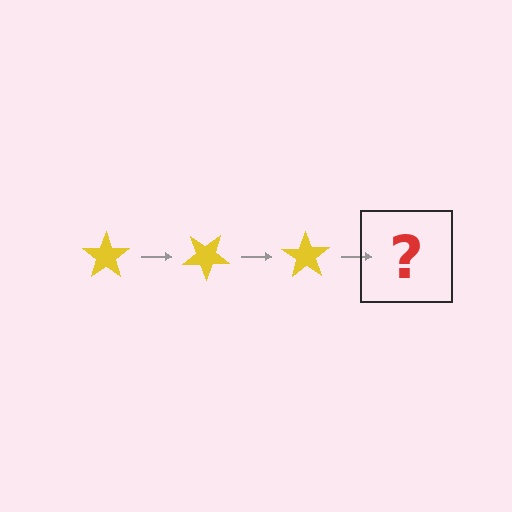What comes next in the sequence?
The next element should be a yellow star rotated 105 degrees.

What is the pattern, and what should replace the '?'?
The pattern is that the star rotates 35 degrees each step. The '?' should be a yellow star rotated 105 degrees.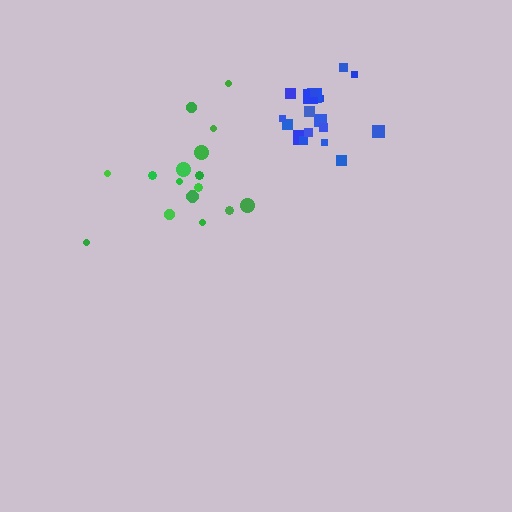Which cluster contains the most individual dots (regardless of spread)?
Blue (19).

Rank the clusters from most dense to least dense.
blue, green.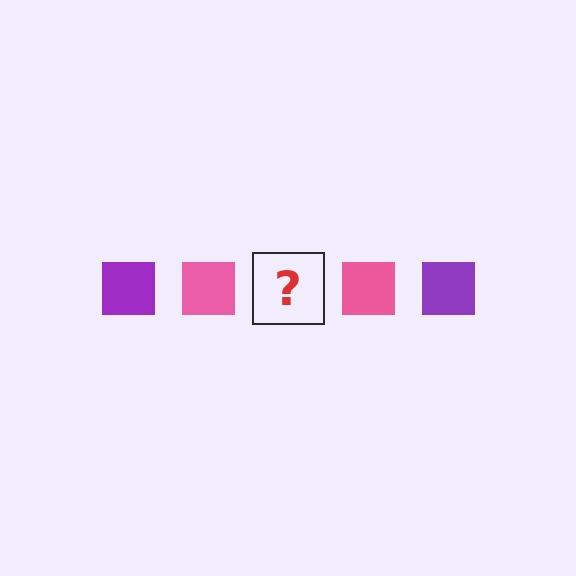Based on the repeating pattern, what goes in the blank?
The blank should be a purple square.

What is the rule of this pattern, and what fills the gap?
The rule is that the pattern cycles through purple, pink squares. The gap should be filled with a purple square.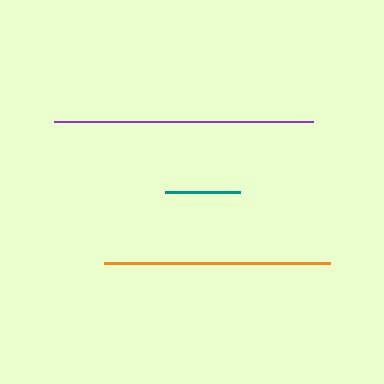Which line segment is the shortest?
The teal line is the shortest at approximately 75 pixels.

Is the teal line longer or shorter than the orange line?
The orange line is longer than the teal line.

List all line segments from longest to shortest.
From longest to shortest: purple, orange, teal.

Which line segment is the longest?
The purple line is the longest at approximately 259 pixels.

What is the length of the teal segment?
The teal segment is approximately 75 pixels long.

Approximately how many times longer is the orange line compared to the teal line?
The orange line is approximately 3.0 times the length of the teal line.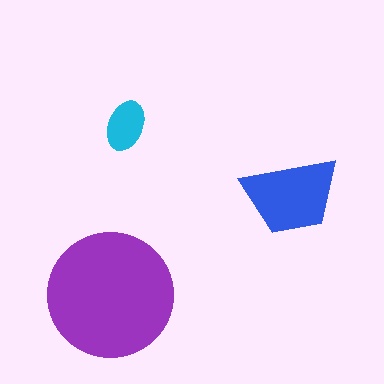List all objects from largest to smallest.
The purple circle, the blue trapezoid, the cyan ellipse.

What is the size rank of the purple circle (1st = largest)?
1st.